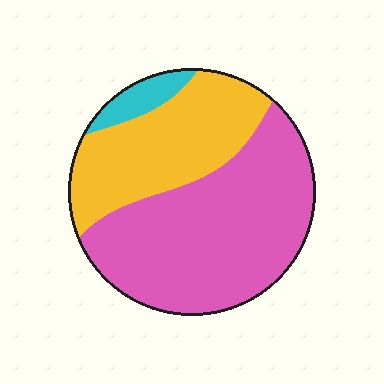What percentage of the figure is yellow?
Yellow covers around 35% of the figure.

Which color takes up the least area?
Cyan, at roughly 5%.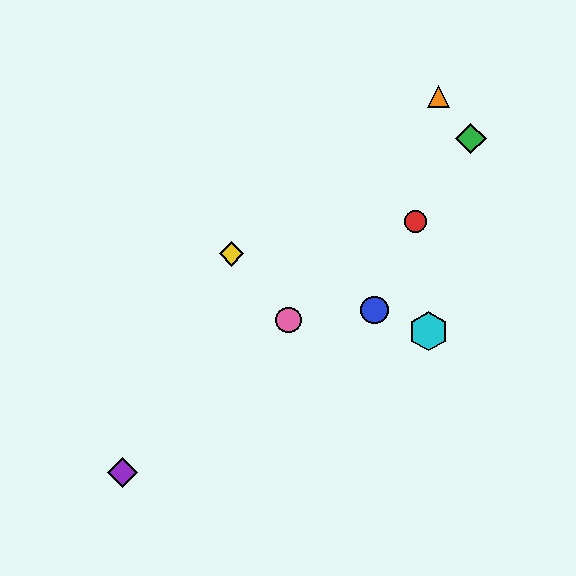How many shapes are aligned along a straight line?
3 shapes (the blue circle, the yellow diamond, the cyan hexagon) are aligned along a straight line.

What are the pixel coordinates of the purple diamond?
The purple diamond is at (123, 472).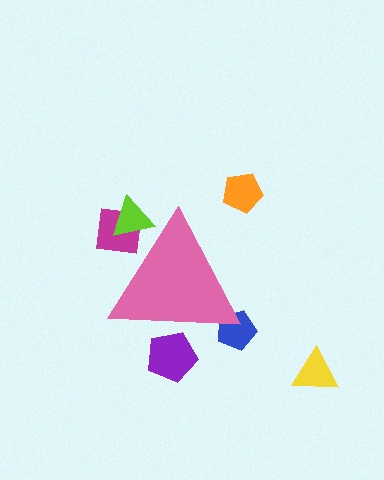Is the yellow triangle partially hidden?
No, the yellow triangle is fully visible.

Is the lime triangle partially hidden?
Yes, the lime triangle is partially hidden behind the pink triangle.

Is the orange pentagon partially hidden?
No, the orange pentagon is fully visible.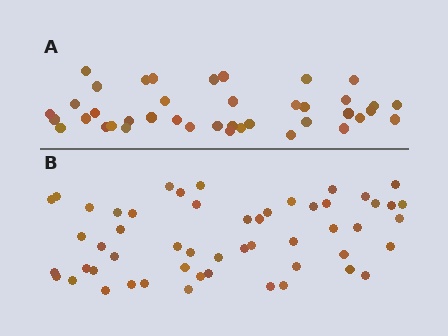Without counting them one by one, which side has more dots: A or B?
Region B (the bottom region) has more dots.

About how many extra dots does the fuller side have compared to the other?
Region B has approximately 15 more dots than region A.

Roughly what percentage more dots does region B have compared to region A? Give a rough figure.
About 30% more.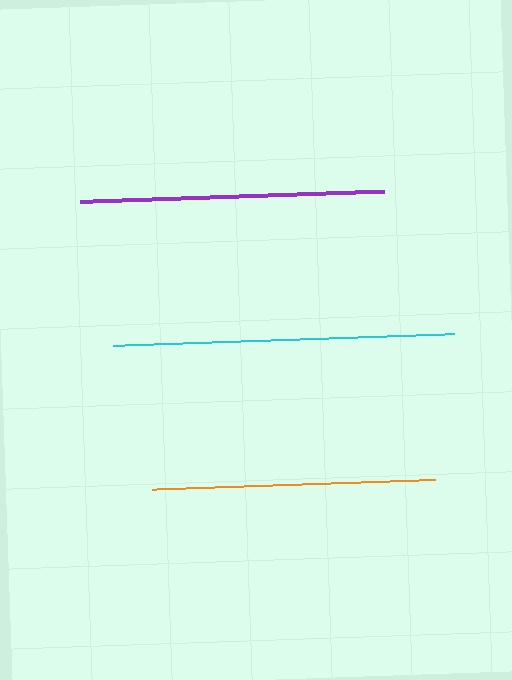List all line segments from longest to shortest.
From longest to shortest: cyan, purple, orange.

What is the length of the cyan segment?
The cyan segment is approximately 341 pixels long.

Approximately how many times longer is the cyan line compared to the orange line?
The cyan line is approximately 1.2 times the length of the orange line.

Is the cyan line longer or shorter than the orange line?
The cyan line is longer than the orange line.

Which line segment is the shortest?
The orange line is the shortest at approximately 283 pixels.